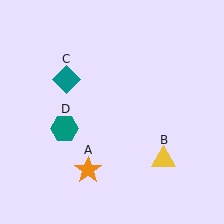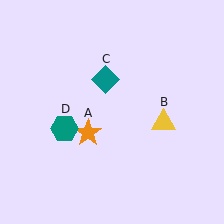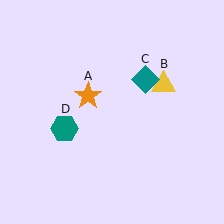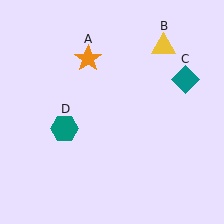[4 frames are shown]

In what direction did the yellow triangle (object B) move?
The yellow triangle (object B) moved up.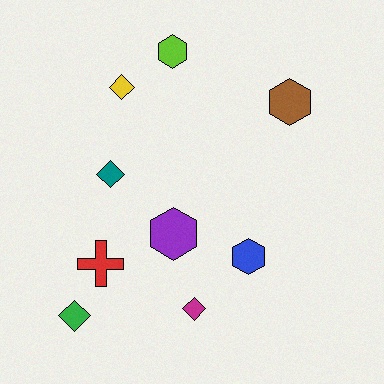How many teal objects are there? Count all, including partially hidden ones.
There is 1 teal object.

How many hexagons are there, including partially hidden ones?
There are 4 hexagons.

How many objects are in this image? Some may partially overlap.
There are 9 objects.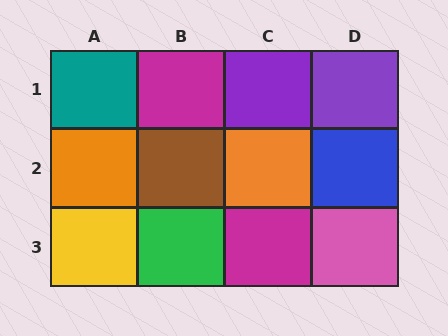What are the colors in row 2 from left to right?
Orange, brown, orange, blue.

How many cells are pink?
1 cell is pink.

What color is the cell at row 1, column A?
Teal.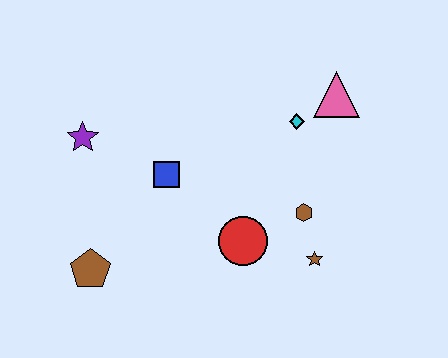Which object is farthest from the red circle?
The purple star is farthest from the red circle.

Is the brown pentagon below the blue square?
Yes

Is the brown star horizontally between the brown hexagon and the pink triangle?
Yes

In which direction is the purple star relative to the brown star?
The purple star is to the left of the brown star.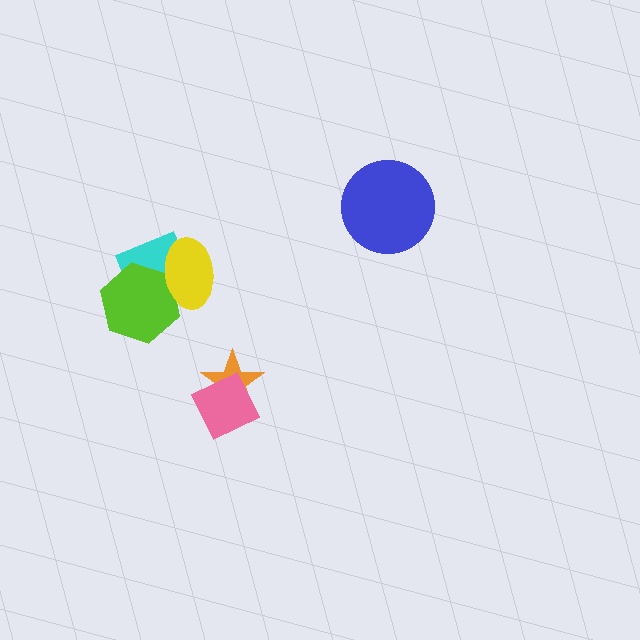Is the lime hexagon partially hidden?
Yes, it is partially covered by another shape.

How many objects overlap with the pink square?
1 object overlaps with the pink square.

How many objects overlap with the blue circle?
0 objects overlap with the blue circle.